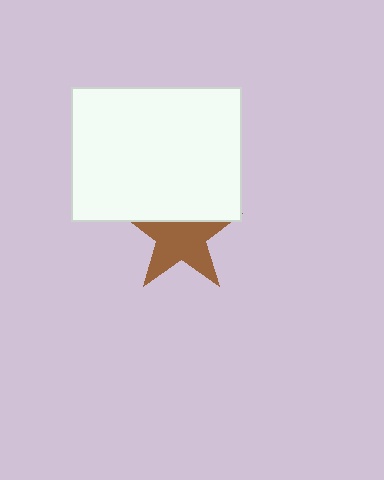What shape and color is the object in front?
The object in front is a white rectangle.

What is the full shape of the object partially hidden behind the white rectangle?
The partially hidden object is a brown star.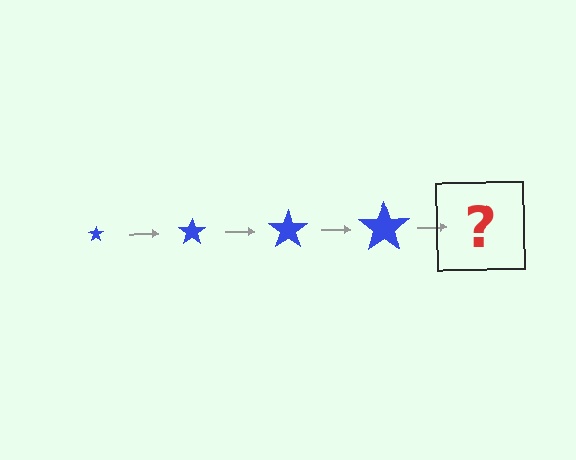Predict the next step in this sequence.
The next step is a blue star, larger than the previous one.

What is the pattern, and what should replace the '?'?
The pattern is that the star gets progressively larger each step. The '?' should be a blue star, larger than the previous one.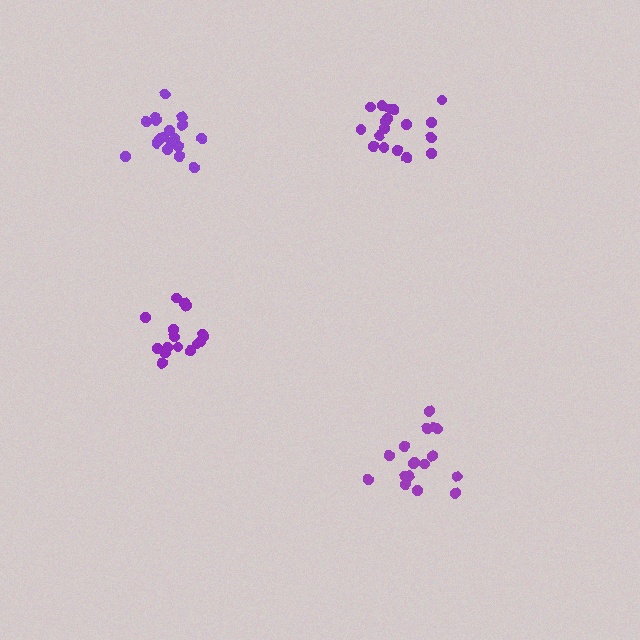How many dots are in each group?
Group 1: 18 dots, Group 2: 17 dots, Group 3: 16 dots, Group 4: 18 dots (69 total).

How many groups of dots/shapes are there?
There are 4 groups.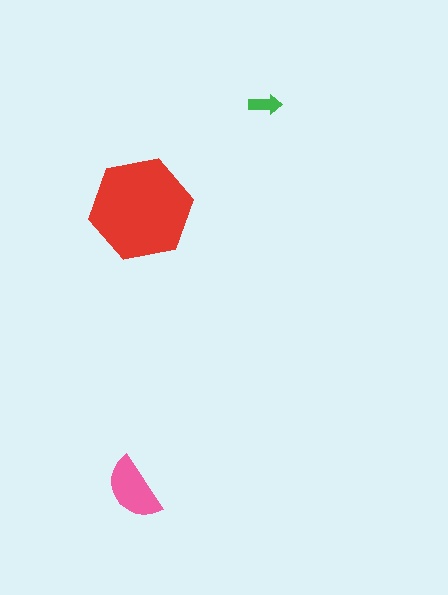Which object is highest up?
The green arrow is topmost.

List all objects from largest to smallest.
The red hexagon, the pink semicircle, the green arrow.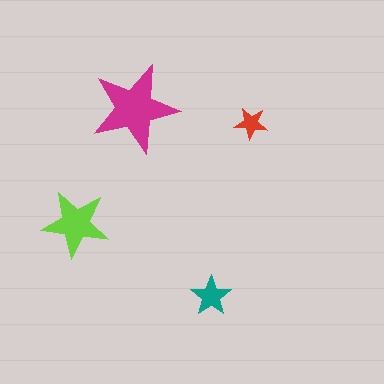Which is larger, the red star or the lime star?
The lime one.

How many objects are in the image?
There are 4 objects in the image.